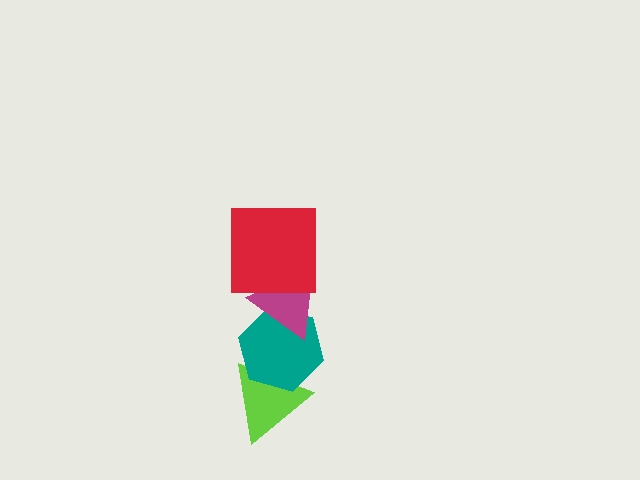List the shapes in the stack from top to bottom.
From top to bottom: the red square, the magenta triangle, the teal hexagon, the lime triangle.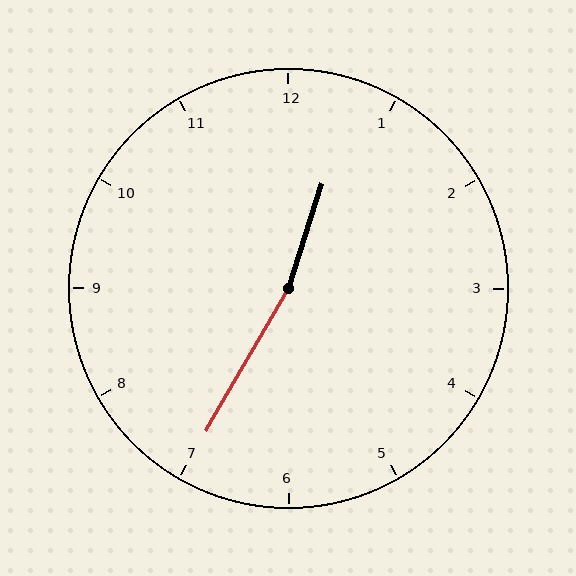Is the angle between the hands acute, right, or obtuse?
It is obtuse.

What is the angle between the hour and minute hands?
Approximately 168 degrees.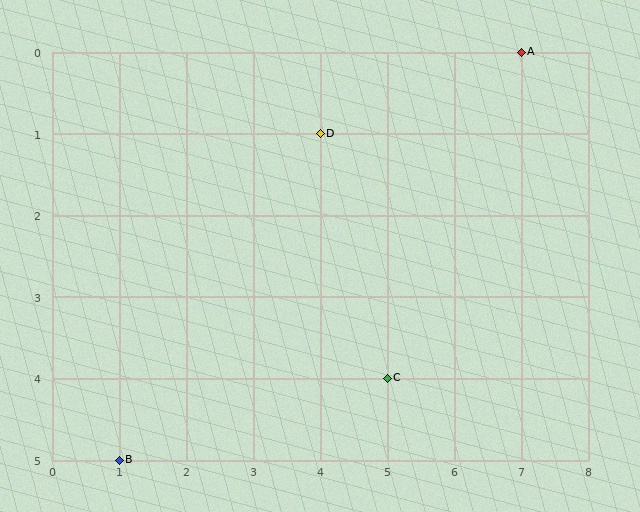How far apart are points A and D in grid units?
Points A and D are 3 columns and 1 row apart (about 3.2 grid units diagonally).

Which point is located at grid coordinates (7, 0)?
Point A is at (7, 0).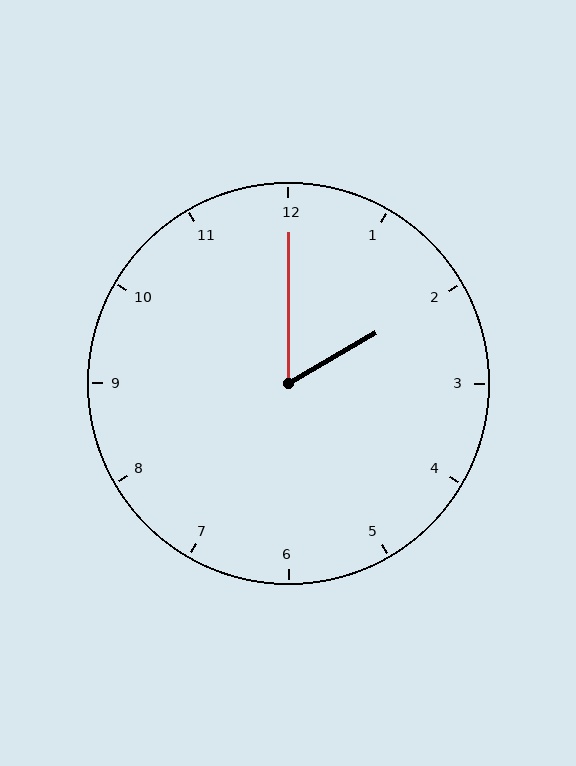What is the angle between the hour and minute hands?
Approximately 60 degrees.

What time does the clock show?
2:00.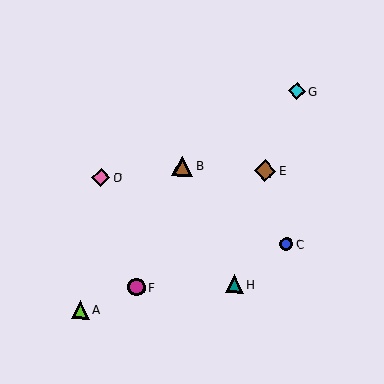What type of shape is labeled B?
Shape B is a brown triangle.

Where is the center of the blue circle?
The center of the blue circle is at (287, 244).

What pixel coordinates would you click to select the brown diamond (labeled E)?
Click at (265, 171) to select the brown diamond E.